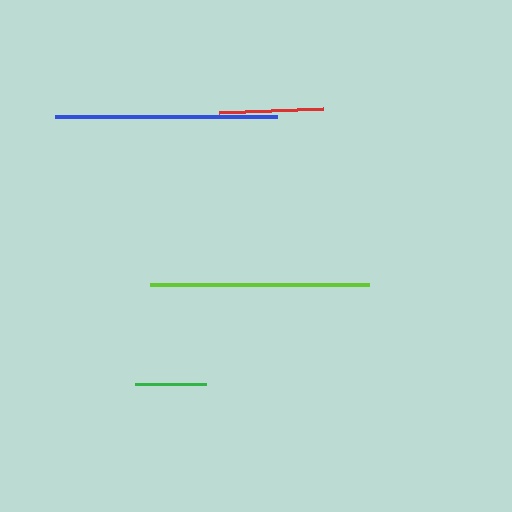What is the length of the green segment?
The green segment is approximately 70 pixels long.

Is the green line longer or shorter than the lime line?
The lime line is longer than the green line.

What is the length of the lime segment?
The lime segment is approximately 219 pixels long.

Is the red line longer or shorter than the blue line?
The blue line is longer than the red line.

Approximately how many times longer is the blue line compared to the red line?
The blue line is approximately 2.1 times the length of the red line.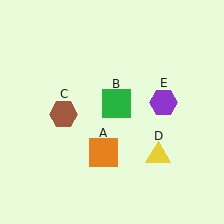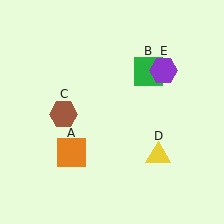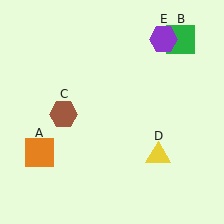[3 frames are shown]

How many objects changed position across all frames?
3 objects changed position: orange square (object A), green square (object B), purple hexagon (object E).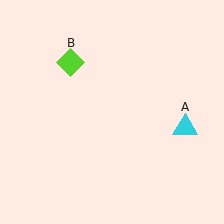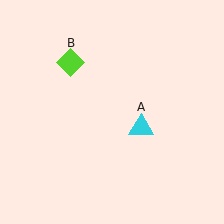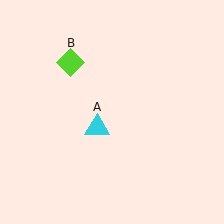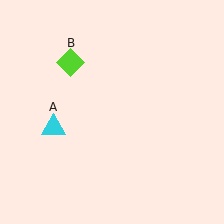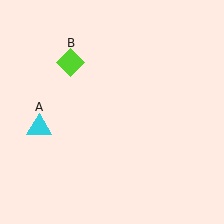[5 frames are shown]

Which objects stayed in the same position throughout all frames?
Lime diamond (object B) remained stationary.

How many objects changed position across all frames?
1 object changed position: cyan triangle (object A).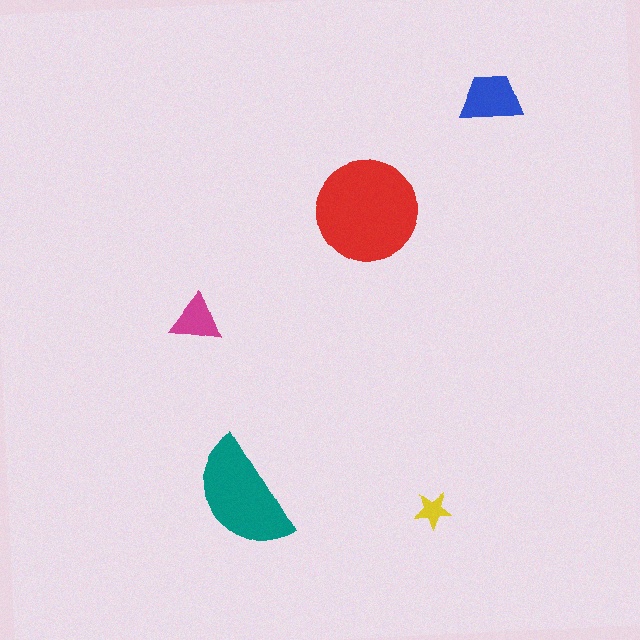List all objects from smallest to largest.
The yellow star, the magenta triangle, the blue trapezoid, the teal semicircle, the red circle.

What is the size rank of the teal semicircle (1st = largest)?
2nd.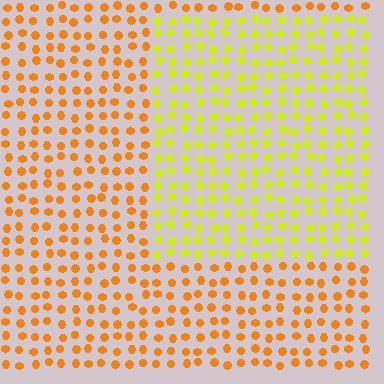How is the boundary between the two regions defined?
The boundary is defined purely by a slight shift in hue (about 39 degrees). Spacing, size, and orientation are identical on both sides.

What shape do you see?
I see a rectangle.